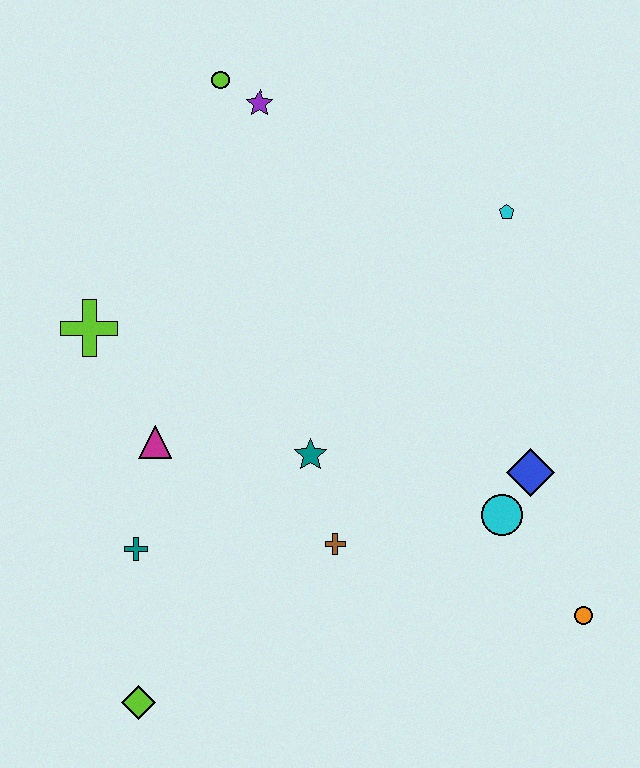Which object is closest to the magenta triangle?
The teal cross is closest to the magenta triangle.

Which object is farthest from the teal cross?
The cyan pentagon is farthest from the teal cross.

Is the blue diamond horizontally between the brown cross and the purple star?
No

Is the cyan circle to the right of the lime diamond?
Yes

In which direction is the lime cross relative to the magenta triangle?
The lime cross is above the magenta triangle.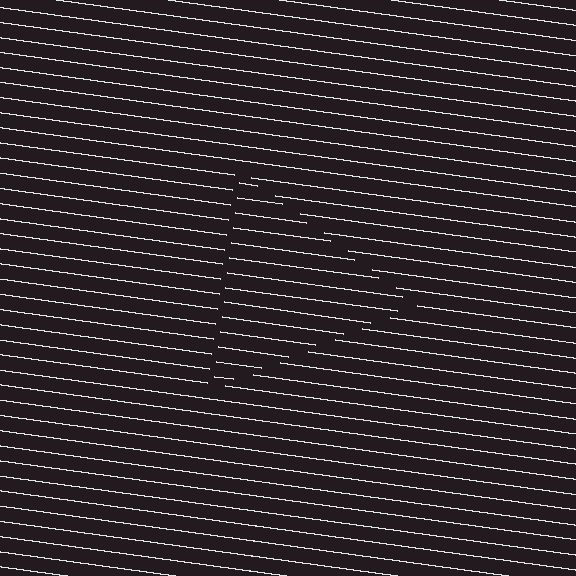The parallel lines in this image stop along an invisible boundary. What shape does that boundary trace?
An illusory triangle. The interior of the shape contains the same grating, shifted by half a period — the contour is defined by the phase discontinuity where line-ends from the inner and outer gratings abut.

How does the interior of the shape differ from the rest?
The interior of the shape contains the same grating, shifted by half a period — the contour is defined by the phase discontinuity where line-ends from the inner and outer gratings abut.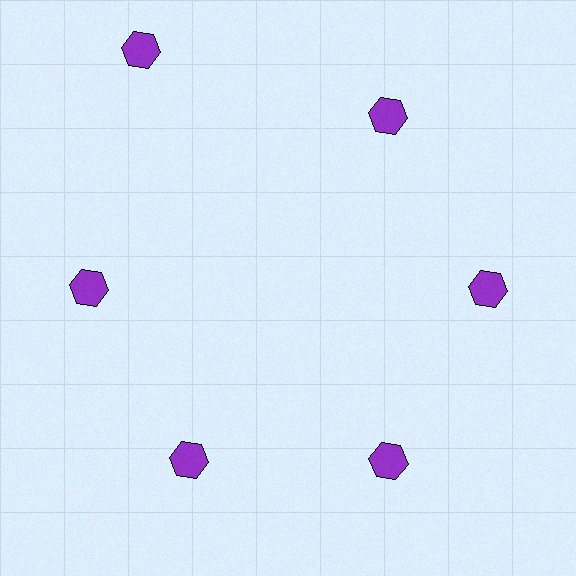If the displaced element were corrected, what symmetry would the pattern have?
It would have 6-fold rotational symmetry — the pattern would map onto itself every 60 degrees.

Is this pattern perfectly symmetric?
No. The 6 purple hexagons are arranged in a ring, but one element near the 11 o'clock position is pushed outward from the center, breaking the 6-fold rotational symmetry.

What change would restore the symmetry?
The symmetry would be restored by moving it inward, back onto the ring so that all 6 hexagons sit at equal angles and equal distance from the center.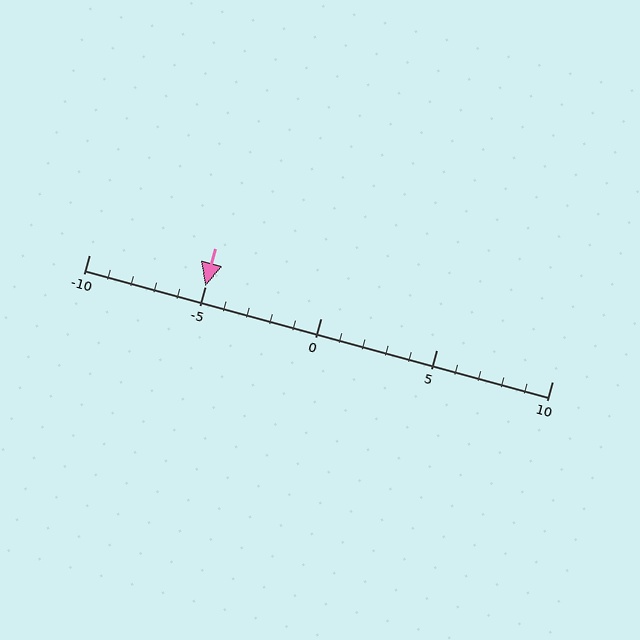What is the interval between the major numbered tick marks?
The major tick marks are spaced 5 units apart.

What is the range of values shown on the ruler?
The ruler shows values from -10 to 10.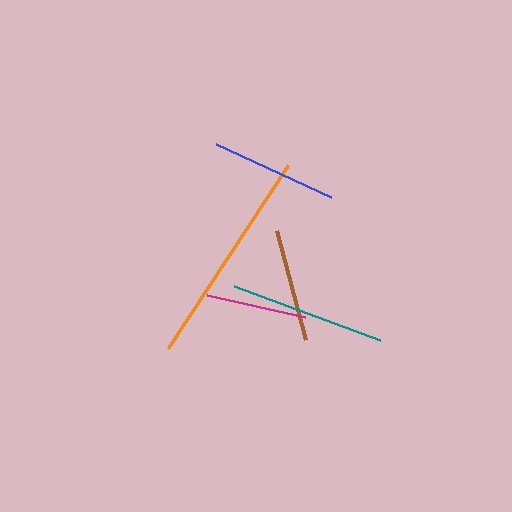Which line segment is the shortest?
The magenta line is the shortest at approximately 100 pixels.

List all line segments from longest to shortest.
From longest to shortest: orange, teal, blue, brown, magenta.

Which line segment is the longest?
The orange line is the longest at approximately 219 pixels.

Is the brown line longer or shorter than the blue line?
The blue line is longer than the brown line.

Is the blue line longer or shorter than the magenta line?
The blue line is longer than the magenta line.